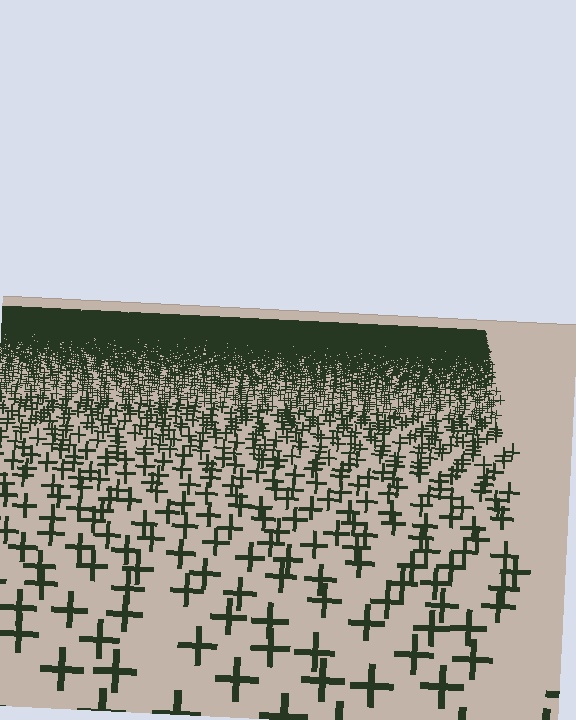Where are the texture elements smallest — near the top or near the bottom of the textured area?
Near the top.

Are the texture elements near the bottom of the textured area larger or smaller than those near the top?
Larger. Near the bottom, elements are closer to the viewer and appear at a bigger on-screen size.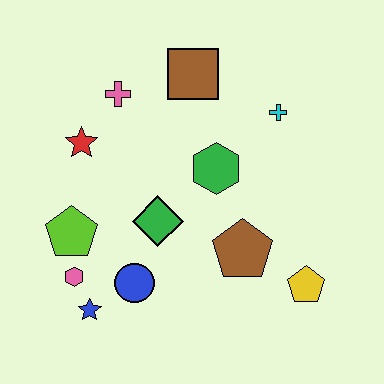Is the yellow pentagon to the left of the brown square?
No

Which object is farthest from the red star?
The yellow pentagon is farthest from the red star.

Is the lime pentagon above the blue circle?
Yes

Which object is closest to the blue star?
The pink hexagon is closest to the blue star.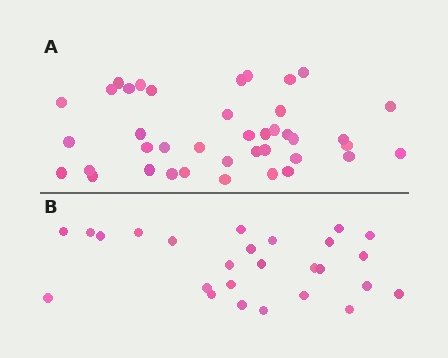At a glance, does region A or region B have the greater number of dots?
Region A (the top region) has more dots.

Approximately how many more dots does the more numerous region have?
Region A has approximately 15 more dots than region B.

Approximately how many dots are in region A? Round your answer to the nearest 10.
About 40 dots.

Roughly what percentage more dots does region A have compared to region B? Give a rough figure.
About 55% more.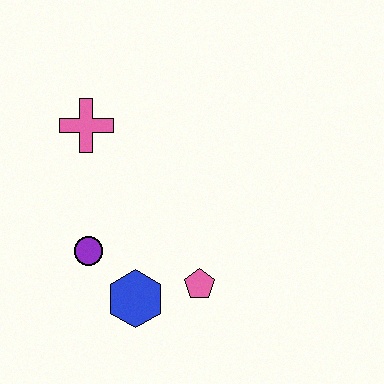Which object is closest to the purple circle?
The blue hexagon is closest to the purple circle.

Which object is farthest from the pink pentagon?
The pink cross is farthest from the pink pentagon.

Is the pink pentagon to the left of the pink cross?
No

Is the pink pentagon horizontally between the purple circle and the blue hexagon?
No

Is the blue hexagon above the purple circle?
No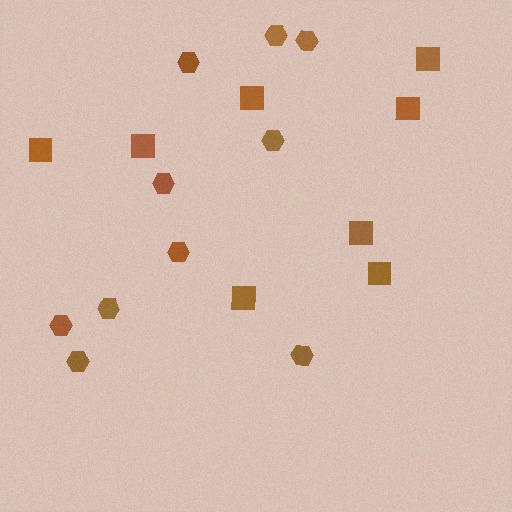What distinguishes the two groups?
There are 2 groups: one group of squares (8) and one group of hexagons (10).